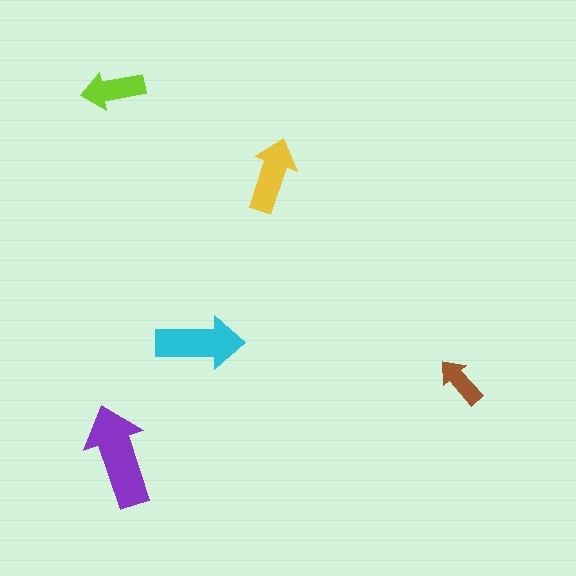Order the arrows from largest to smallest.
the purple one, the cyan one, the yellow one, the lime one, the brown one.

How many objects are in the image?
There are 5 objects in the image.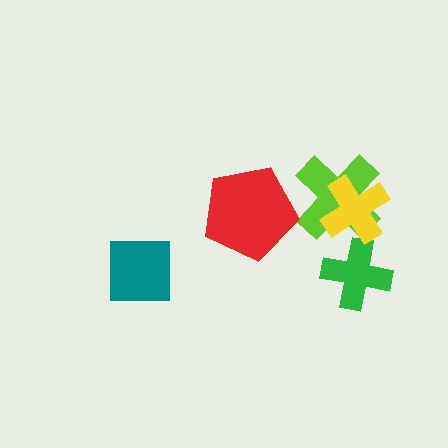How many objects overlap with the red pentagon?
0 objects overlap with the red pentagon.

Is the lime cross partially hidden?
Yes, it is partially covered by another shape.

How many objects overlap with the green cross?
0 objects overlap with the green cross.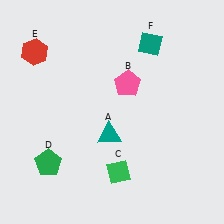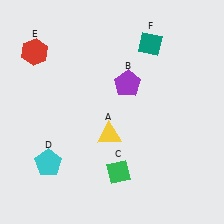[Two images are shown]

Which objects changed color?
A changed from teal to yellow. B changed from pink to purple. D changed from green to cyan.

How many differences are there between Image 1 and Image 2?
There are 3 differences between the two images.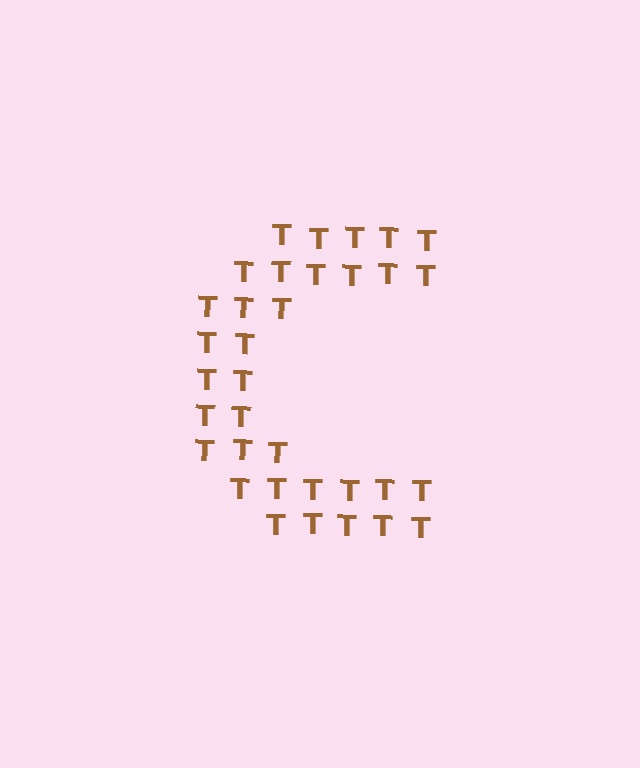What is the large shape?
The large shape is the letter C.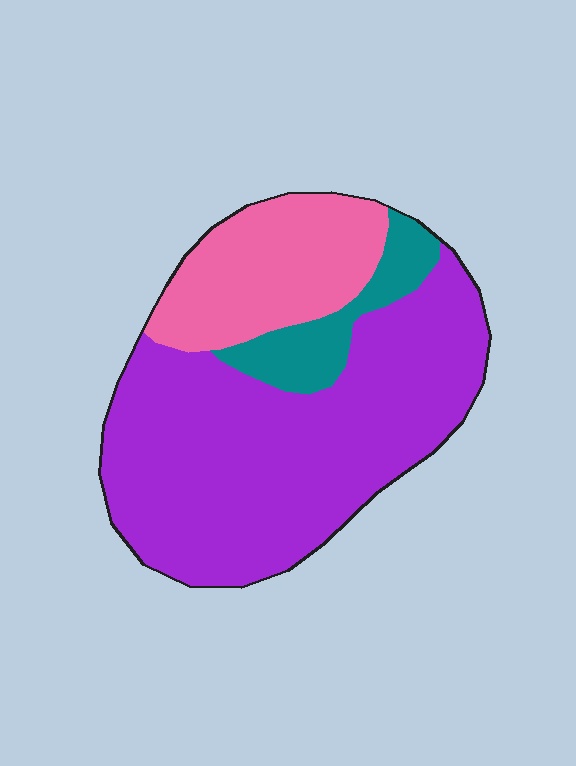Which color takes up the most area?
Purple, at roughly 65%.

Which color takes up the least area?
Teal, at roughly 10%.